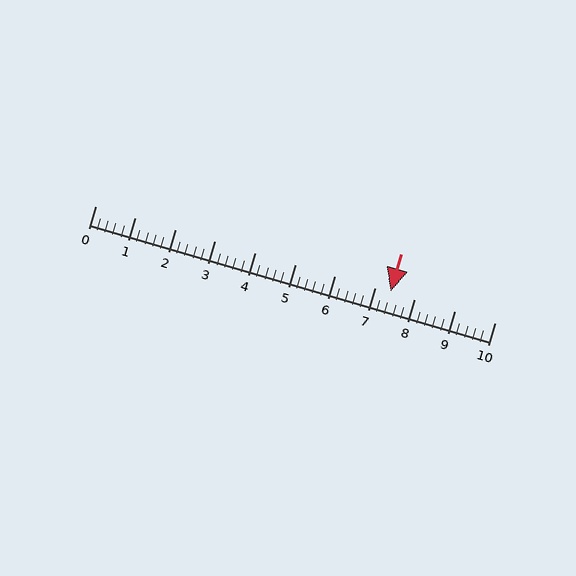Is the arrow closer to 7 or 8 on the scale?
The arrow is closer to 7.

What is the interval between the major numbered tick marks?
The major tick marks are spaced 1 units apart.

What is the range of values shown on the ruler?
The ruler shows values from 0 to 10.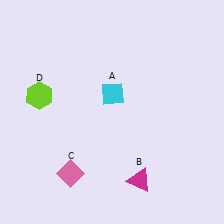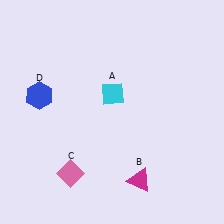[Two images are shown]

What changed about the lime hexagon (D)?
In Image 1, D is lime. In Image 2, it changed to blue.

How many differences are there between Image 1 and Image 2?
There is 1 difference between the two images.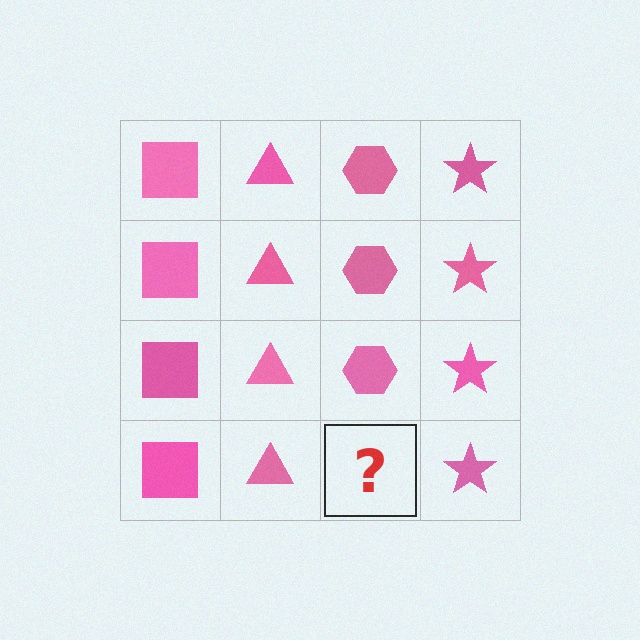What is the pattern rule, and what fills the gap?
The rule is that each column has a consistent shape. The gap should be filled with a pink hexagon.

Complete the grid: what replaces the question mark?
The question mark should be replaced with a pink hexagon.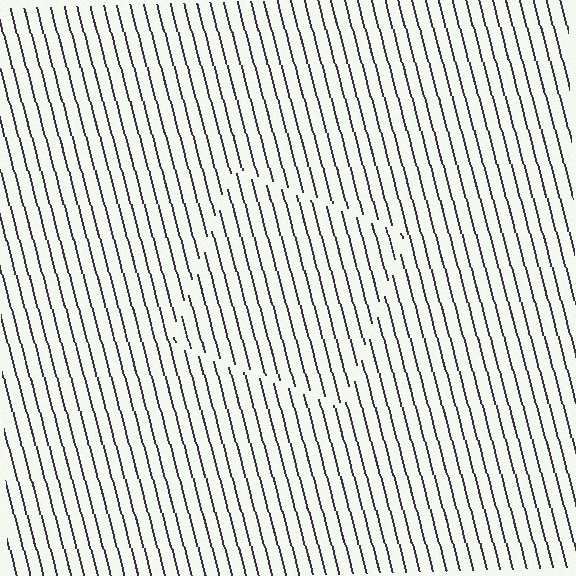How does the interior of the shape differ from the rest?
The interior of the shape contains the same grating, shifted by half a period — the contour is defined by the phase discontinuity where line-ends from the inner and outer gratings abut.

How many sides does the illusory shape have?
4 sides — the line-ends trace a square.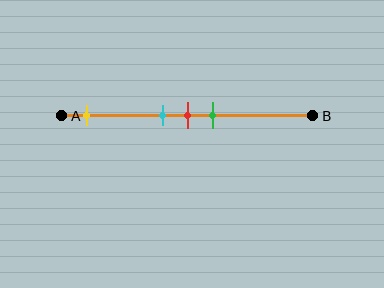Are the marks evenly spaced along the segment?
No, the marks are not evenly spaced.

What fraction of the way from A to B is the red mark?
The red mark is approximately 50% (0.5) of the way from A to B.